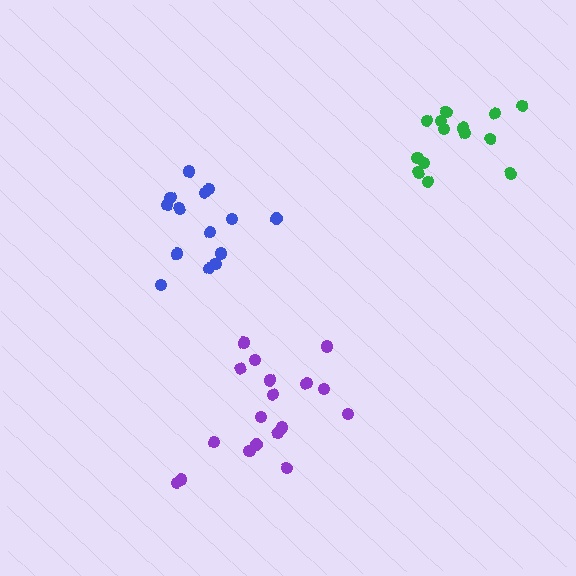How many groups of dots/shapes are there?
There are 3 groups.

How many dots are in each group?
Group 1: 14 dots, Group 2: 18 dots, Group 3: 14 dots (46 total).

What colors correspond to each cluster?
The clusters are colored: blue, purple, green.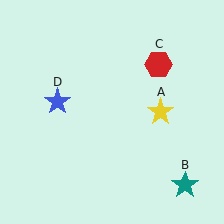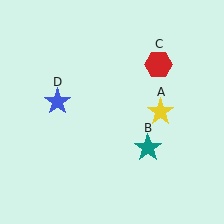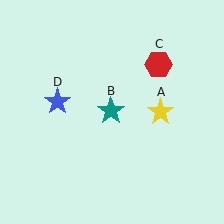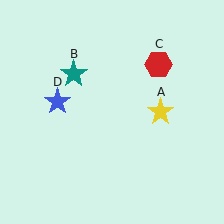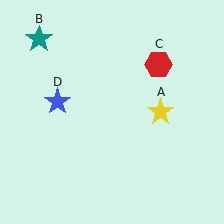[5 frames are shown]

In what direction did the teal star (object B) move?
The teal star (object B) moved up and to the left.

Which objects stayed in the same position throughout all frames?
Yellow star (object A) and red hexagon (object C) and blue star (object D) remained stationary.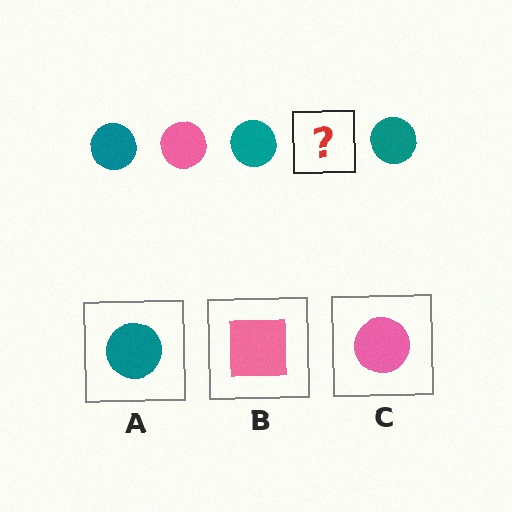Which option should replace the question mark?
Option C.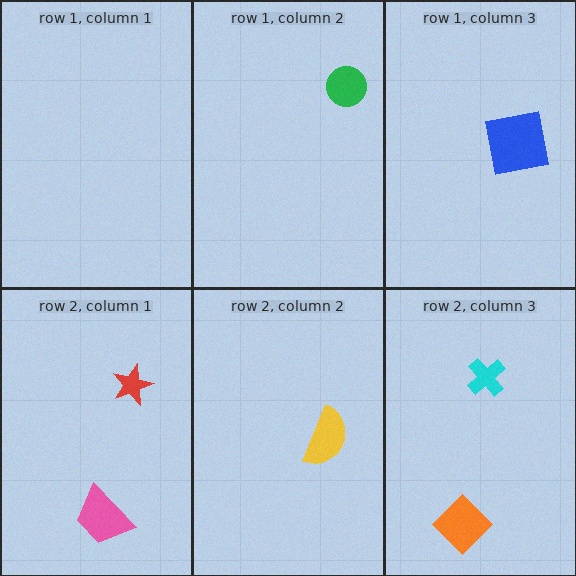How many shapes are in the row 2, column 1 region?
2.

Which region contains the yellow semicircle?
The row 2, column 2 region.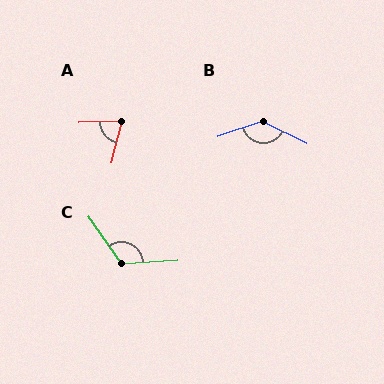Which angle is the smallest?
A, at approximately 74 degrees.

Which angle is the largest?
B, at approximately 135 degrees.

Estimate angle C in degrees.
Approximately 122 degrees.